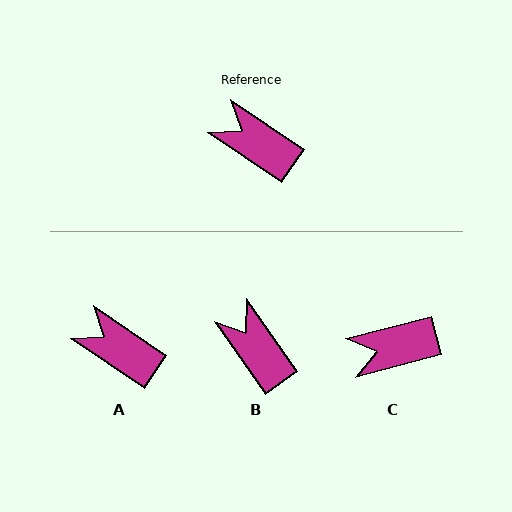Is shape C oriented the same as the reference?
No, it is off by about 49 degrees.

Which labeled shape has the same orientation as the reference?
A.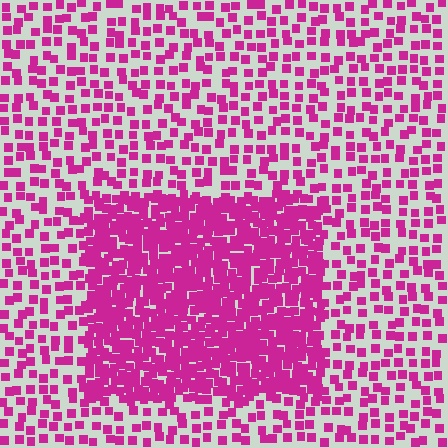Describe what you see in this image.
The image contains small magenta elements arranged at two different densities. A rectangle-shaped region is visible where the elements are more densely packed than the surrounding area.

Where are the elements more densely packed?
The elements are more densely packed inside the rectangle boundary.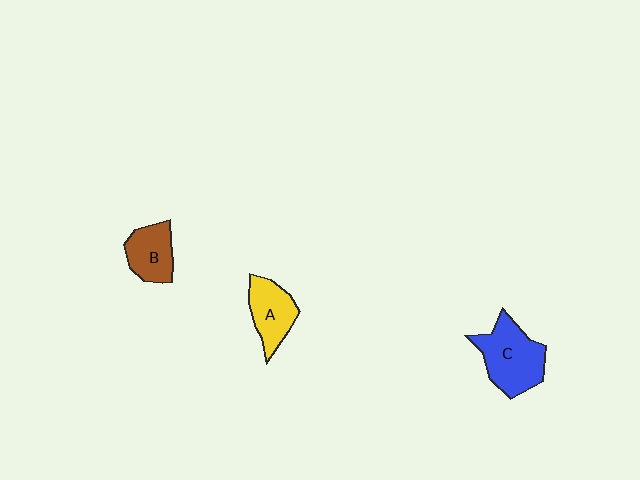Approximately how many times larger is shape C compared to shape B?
Approximately 1.6 times.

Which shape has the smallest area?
Shape B (brown).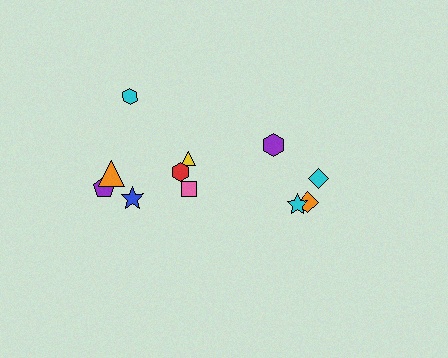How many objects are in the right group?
There are 4 objects.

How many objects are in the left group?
There are 7 objects.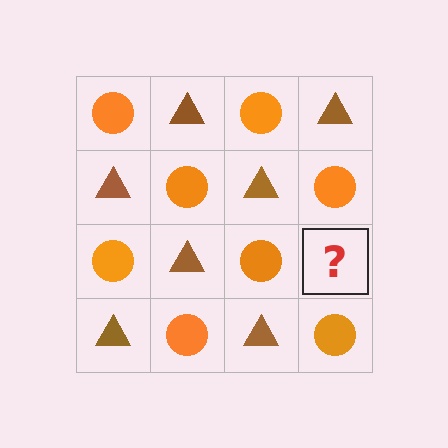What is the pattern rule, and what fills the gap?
The rule is that it alternates orange circle and brown triangle in a checkerboard pattern. The gap should be filled with a brown triangle.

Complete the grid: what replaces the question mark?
The question mark should be replaced with a brown triangle.